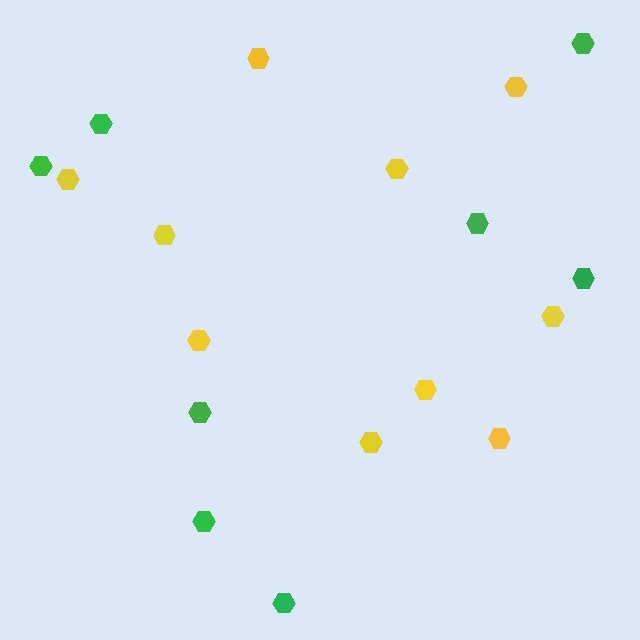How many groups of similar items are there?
There are 2 groups: one group of yellow hexagons (10) and one group of green hexagons (8).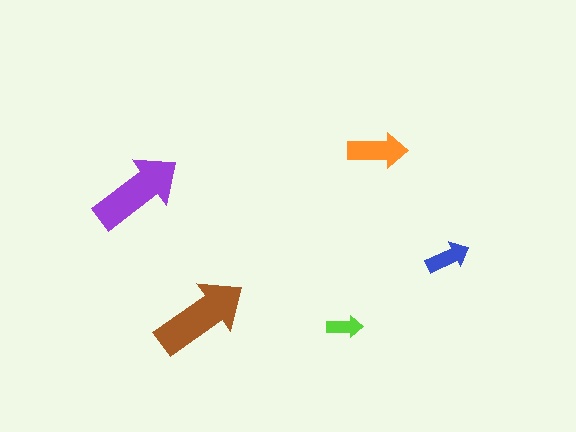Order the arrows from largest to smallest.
the brown one, the purple one, the orange one, the blue one, the lime one.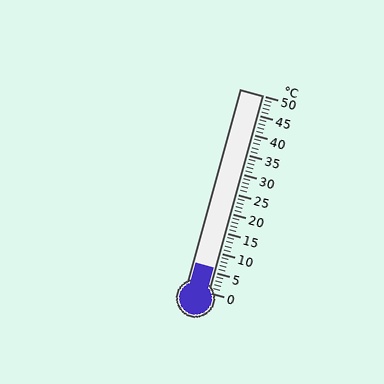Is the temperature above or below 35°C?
The temperature is below 35°C.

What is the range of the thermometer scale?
The thermometer scale ranges from 0°C to 50°C.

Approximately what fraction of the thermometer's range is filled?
The thermometer is filled to approximately 10% of its range.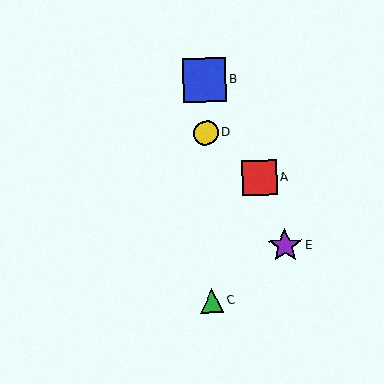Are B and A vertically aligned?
No, B is at x≈204 and A is at x≈259.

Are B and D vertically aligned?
Yes, both are at x≈204.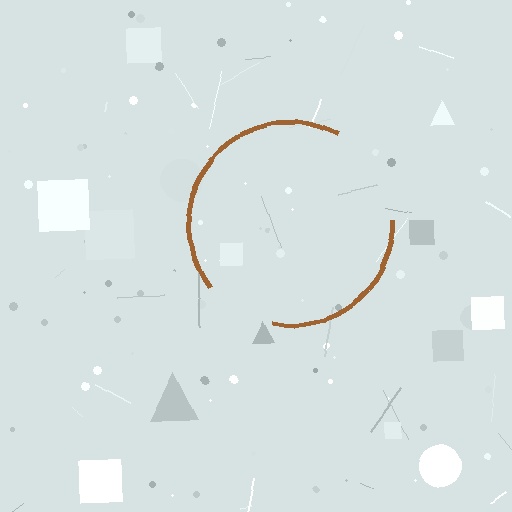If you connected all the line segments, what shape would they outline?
They would outline a circle.